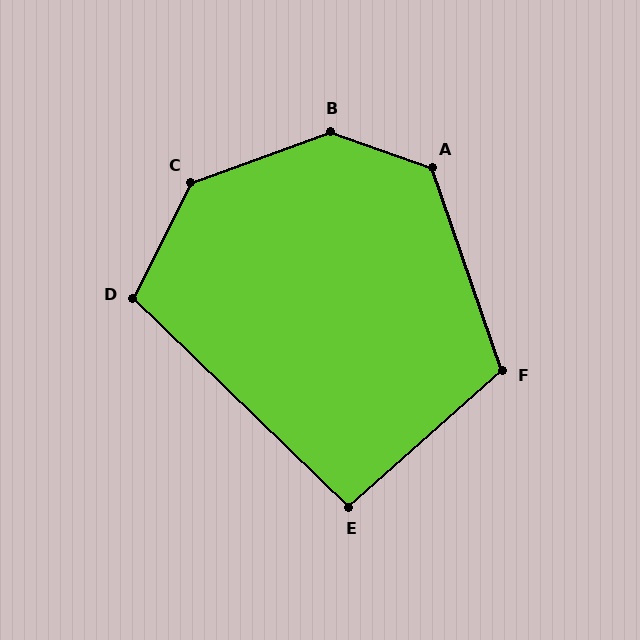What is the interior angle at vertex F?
Approximately 112 degrees (obtuse).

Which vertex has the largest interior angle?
B, at approximately 140 degrees.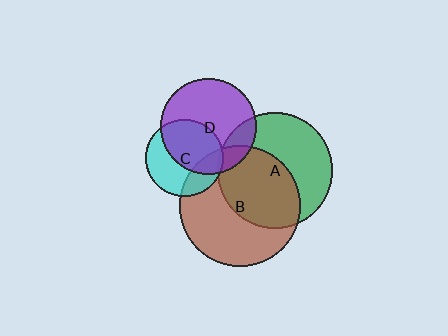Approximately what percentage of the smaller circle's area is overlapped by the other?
Approximately 50%.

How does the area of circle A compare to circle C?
Approximately 2.2 times.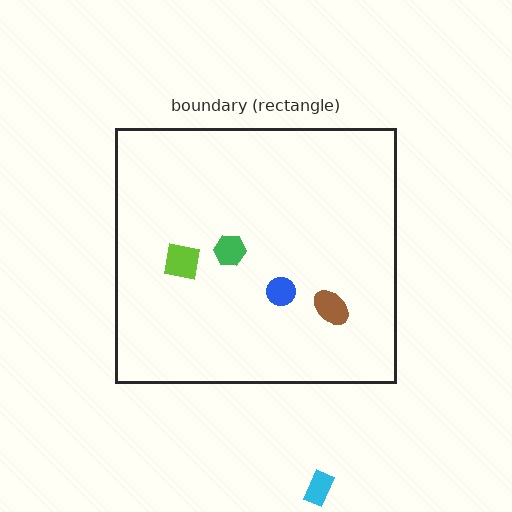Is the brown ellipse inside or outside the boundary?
Inside.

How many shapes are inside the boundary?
4 inside, 1 outside.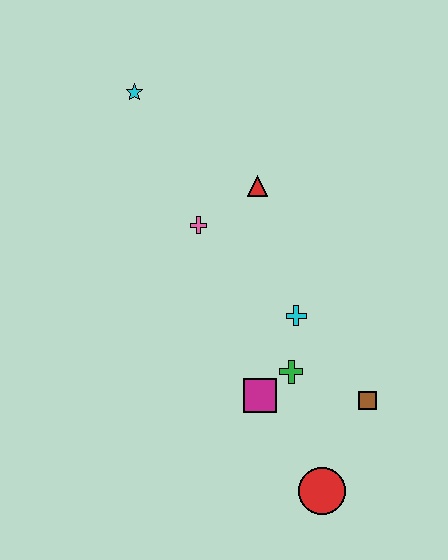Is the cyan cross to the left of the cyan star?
No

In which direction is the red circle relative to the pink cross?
The red circle is below the pink cross.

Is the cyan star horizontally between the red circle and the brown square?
No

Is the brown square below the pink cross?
Yes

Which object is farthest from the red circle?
The cyan star is farthest from the red circle.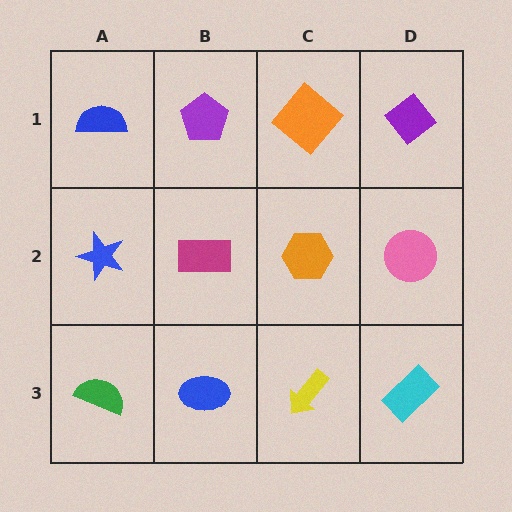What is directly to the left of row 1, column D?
An orange diamond.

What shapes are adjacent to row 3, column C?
An orange hexagon (row 2, column C), a blue ellipse (row 3, column B), a cyan rectangle (row 3, column D).